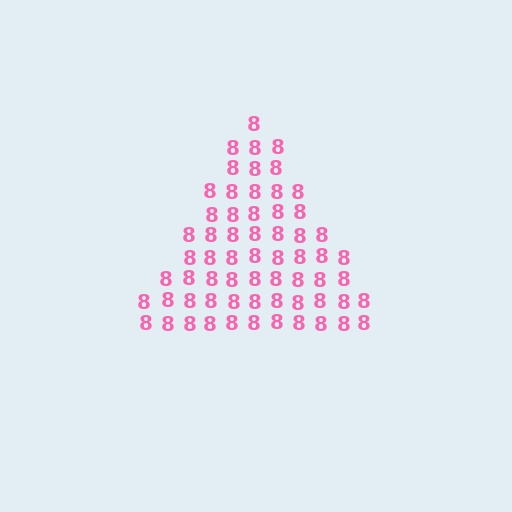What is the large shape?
The large shape is a triangle.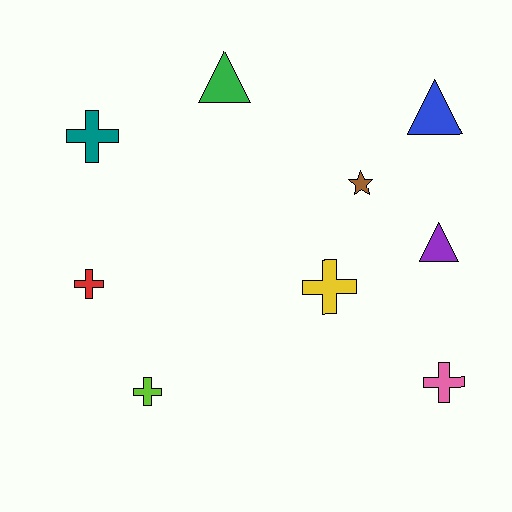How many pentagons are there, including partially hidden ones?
There are no pentagons.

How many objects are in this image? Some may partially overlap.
There are 9 objects.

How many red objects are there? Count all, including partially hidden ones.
There is 1 red object.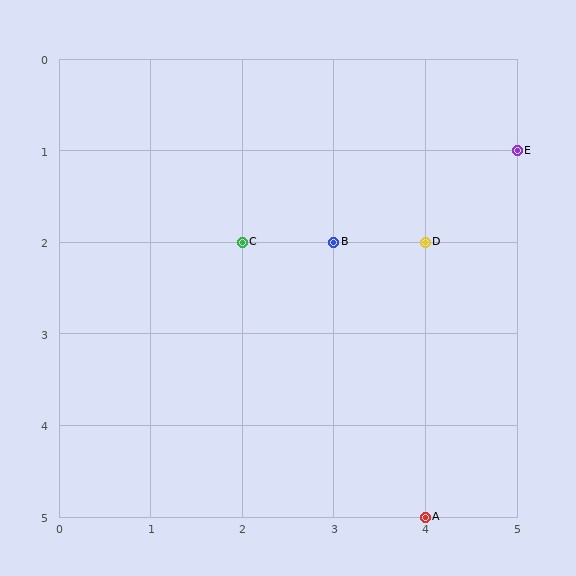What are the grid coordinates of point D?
Point D is at grid coordinates (4, 2).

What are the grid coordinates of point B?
Point B is at grid coordinates (3, 2).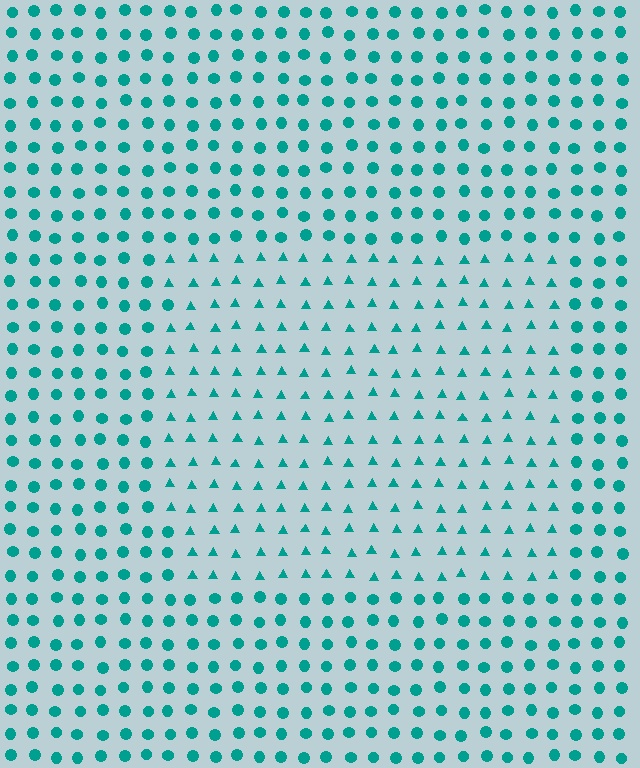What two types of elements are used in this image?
The image uses triangles inside the rectangle region and circles outside it.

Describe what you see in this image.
The image is filled with small teal elements arranged in a uniform grid. A rectangle-shaped region contains triangles, while the surrounding area contains circles. The boundary is defined purely by the change in element shape.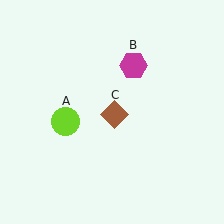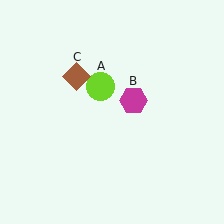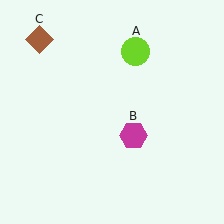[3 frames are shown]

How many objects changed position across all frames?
3 objects changed position: lime circle (object A), magenta hexagon (object B), brown diamond (object C).